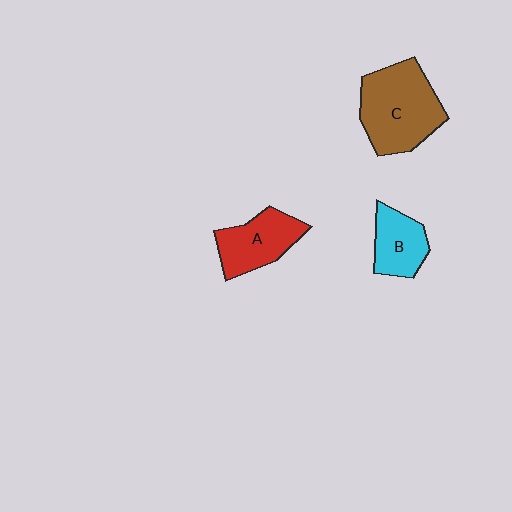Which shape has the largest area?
Shape C (brown).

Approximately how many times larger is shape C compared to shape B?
Approximately 1.9 times.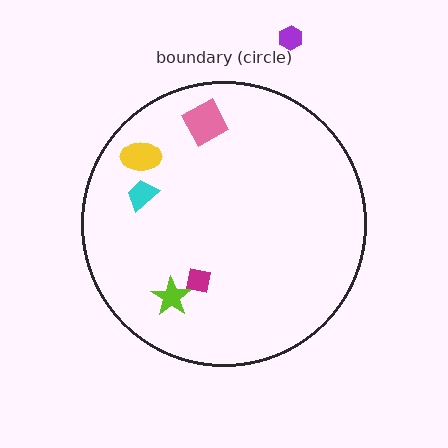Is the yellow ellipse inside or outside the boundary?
Inside.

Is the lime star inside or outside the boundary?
Inside.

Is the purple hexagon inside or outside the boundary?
Outside.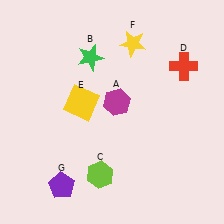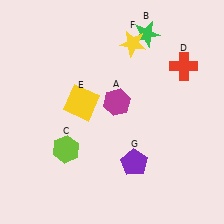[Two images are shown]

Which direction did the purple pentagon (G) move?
The purple pentagon (G) moved right.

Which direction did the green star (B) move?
The green star (B) moved right.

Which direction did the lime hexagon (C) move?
The lime hexagon (C) moved left.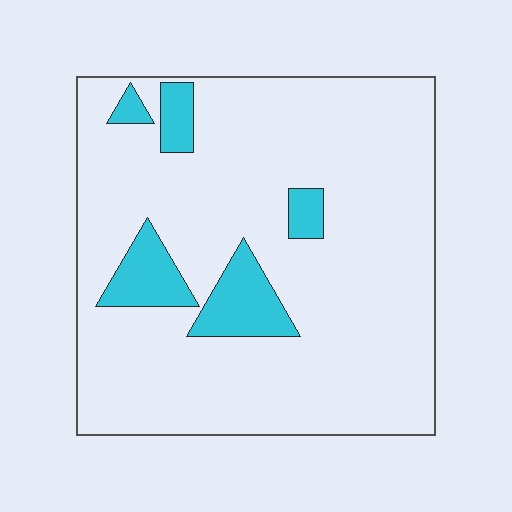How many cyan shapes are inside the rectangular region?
5.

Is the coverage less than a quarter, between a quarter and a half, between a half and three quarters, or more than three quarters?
Less than a quarter.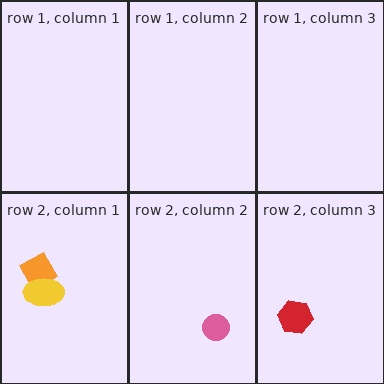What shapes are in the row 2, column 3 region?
The red hexagon.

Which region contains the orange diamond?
The row 2, column 1 region.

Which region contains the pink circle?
The row 2, column 2 region.